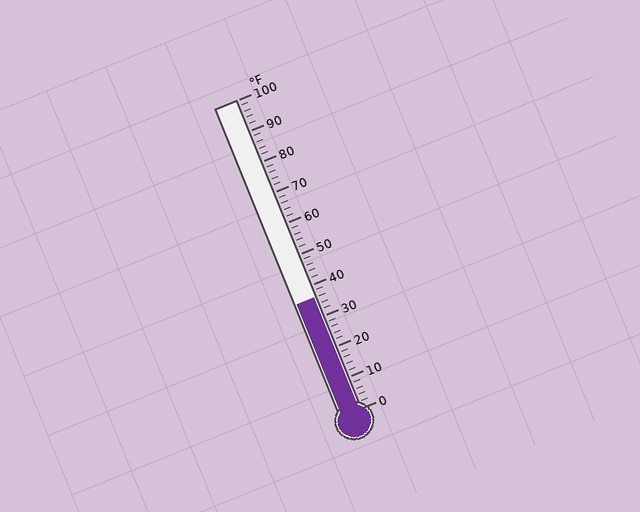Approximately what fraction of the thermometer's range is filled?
The thermometer is filled to approximately 35% of its range.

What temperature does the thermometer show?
The thermometer shows approximately 36°F.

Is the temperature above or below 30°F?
The temperature is above 30°F.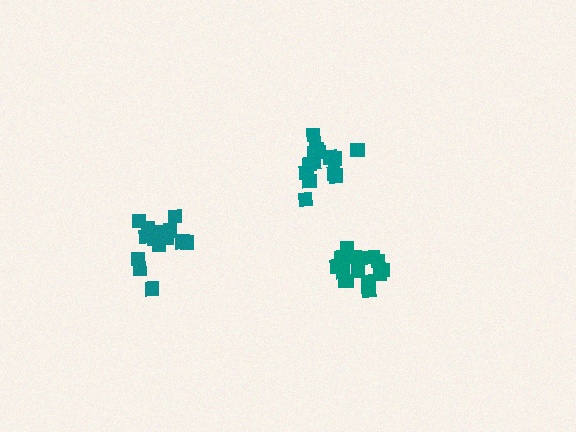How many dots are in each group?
Group 1: 16 dots, Group 2: 15 dots, Group 3: 14 dots (45 total).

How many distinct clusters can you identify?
There are 3 distinct clusters.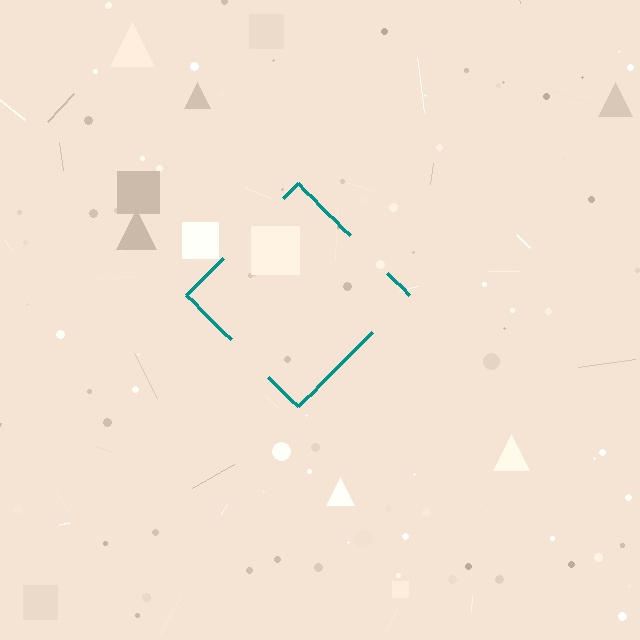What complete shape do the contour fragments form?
The contour fragments form a diamond.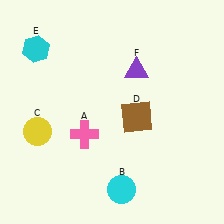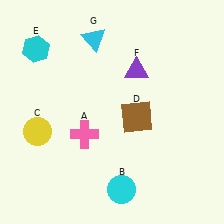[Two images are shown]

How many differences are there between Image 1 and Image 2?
There is 1 difference between the two images.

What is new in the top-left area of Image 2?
A cyan triangle (G) was added in the top-left area of Image 2.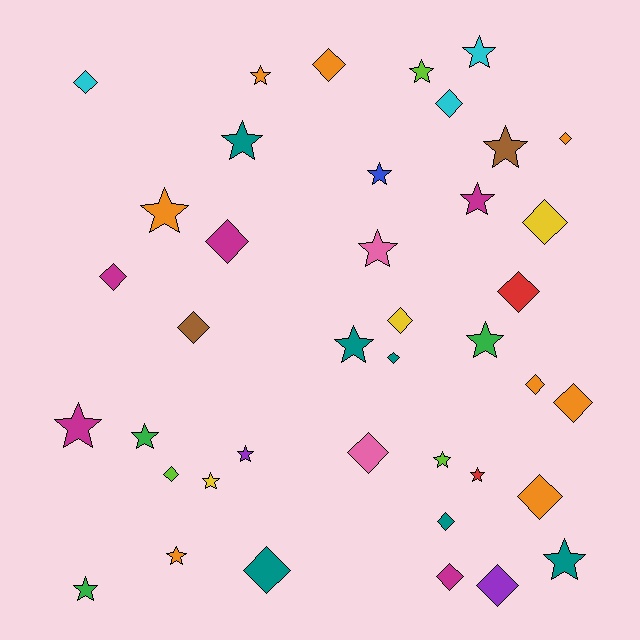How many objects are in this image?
There are 40 objects.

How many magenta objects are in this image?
There are 5 magenta objects.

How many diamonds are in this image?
There are 20 diamonds.